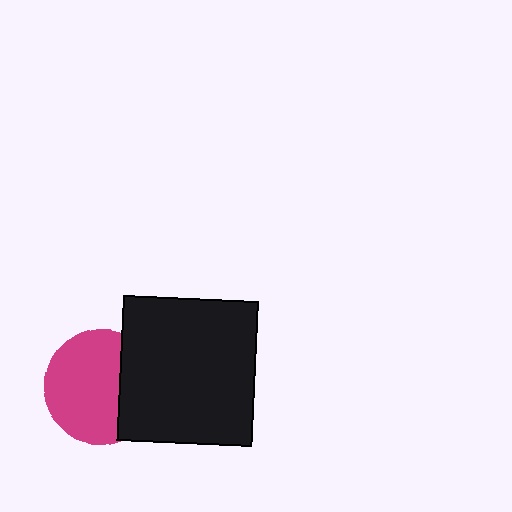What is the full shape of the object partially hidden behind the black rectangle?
The partially hidden object is a magenta circle.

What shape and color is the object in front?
The object in front is a black rectangle.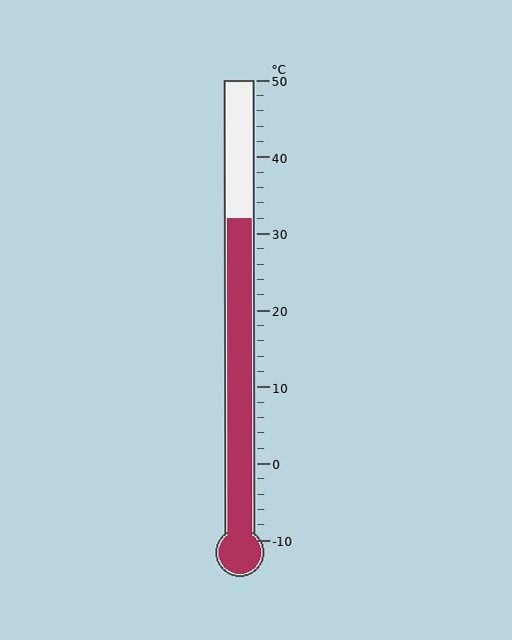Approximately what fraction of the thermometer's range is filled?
The thermometer is filled to approximately 70% of its range.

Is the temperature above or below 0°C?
The temperature is above 0°C.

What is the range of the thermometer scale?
The thermometer scale ranges from -10°C to 50°C.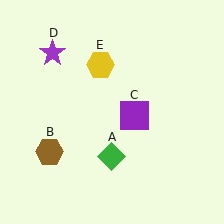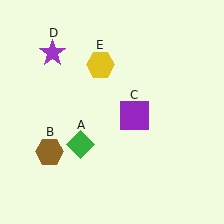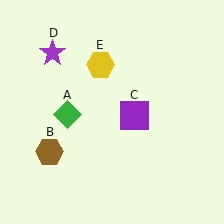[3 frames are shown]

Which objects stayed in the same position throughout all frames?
Brown hexagon (object B) and purple square (object C) and purple star (object D) and yellow hexagon (object E) remained stationary.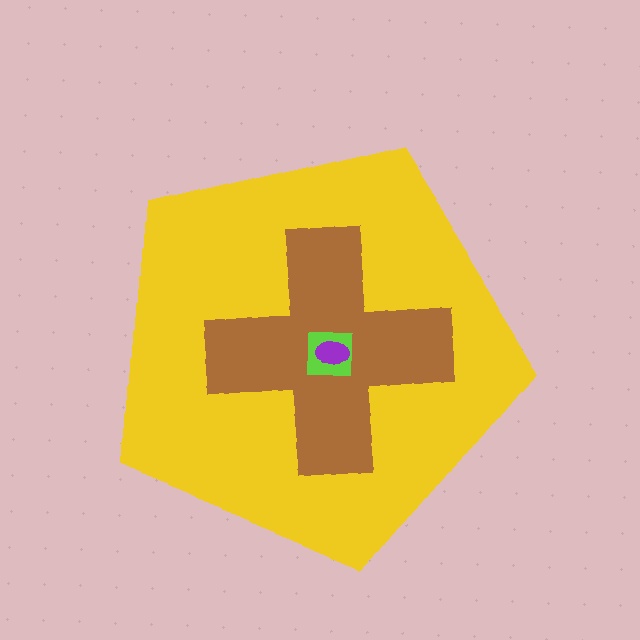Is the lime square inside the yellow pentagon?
Yes.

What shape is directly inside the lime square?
The purple ellipse.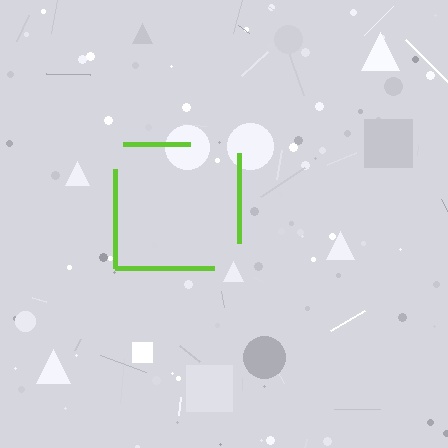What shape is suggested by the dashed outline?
The dashed outline suggests a square.